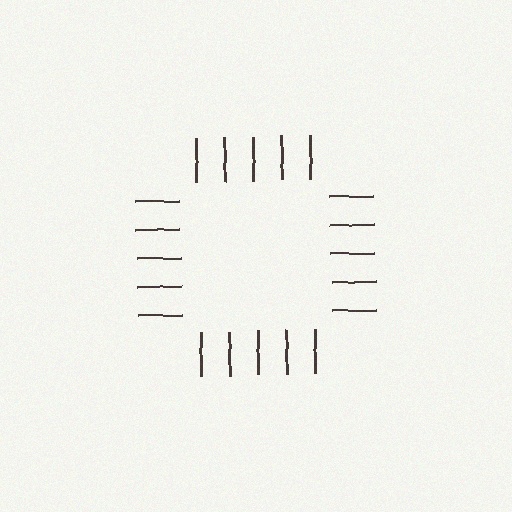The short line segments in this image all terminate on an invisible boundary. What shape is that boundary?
An illusory square — the line segments terminate on its edges but no continuous stroke is drawn.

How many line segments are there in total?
20 — 5 along each of the 4 edges.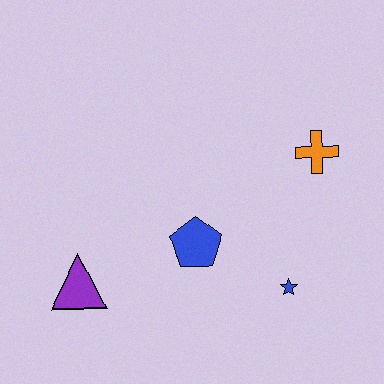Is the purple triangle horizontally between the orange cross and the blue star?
No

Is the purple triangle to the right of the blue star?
No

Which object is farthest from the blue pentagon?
The orange cross is farthest from the blue pentagon.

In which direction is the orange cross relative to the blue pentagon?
The orange cross is to the right of the blue pentagon.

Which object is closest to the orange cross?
The blue star is closest to the orange cross.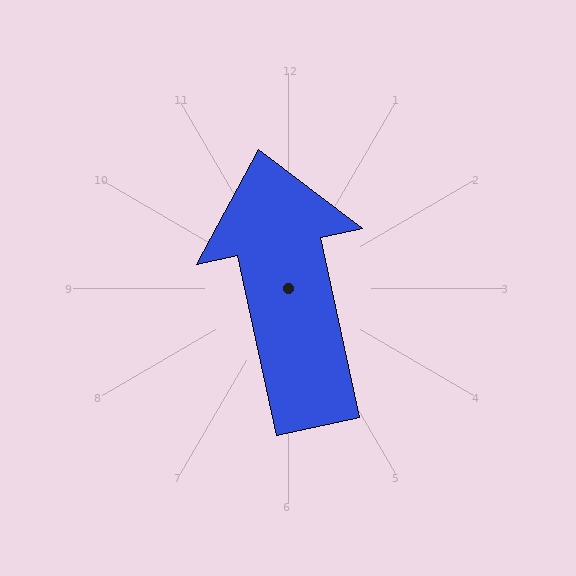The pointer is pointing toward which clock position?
Roughly 12 o'clock.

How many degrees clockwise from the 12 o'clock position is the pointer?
Approximately 348 degrees.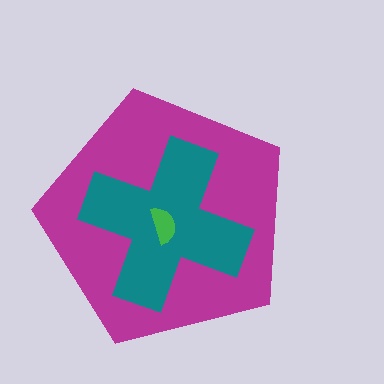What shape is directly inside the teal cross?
The green semicircle.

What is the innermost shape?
The green semicircle.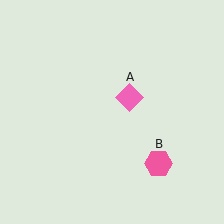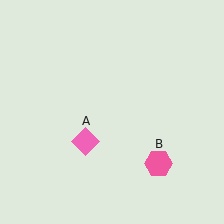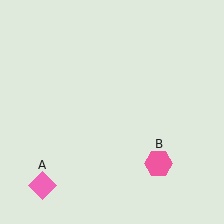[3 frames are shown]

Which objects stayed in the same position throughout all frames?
Pink hexagon (object B) remained stationary.